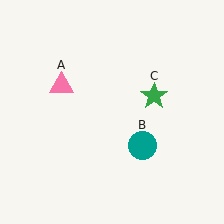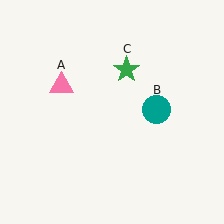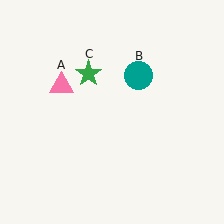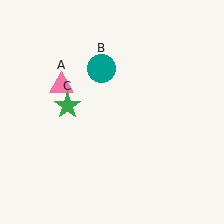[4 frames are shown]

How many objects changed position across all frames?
2 objects changed position: teal circle (object B), green star (object C).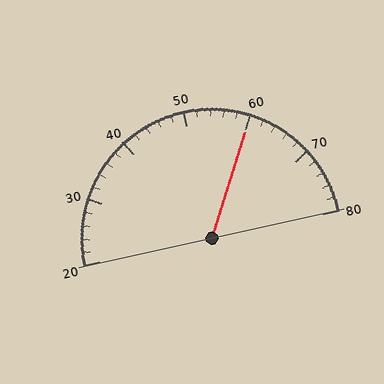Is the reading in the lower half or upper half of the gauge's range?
The reading is in the upper half of the range (20 to 80).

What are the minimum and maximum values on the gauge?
The gauge ranges from 20 to 80.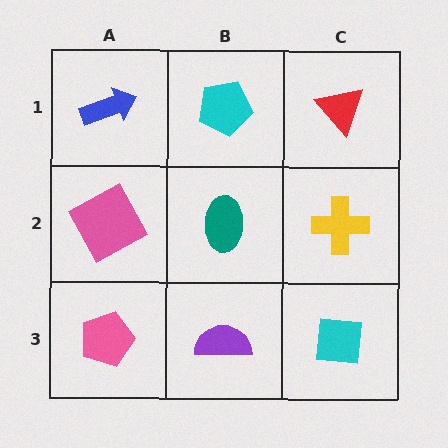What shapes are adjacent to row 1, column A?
A pink square (row 2, column A), a cyan pentagon (row 1, column B).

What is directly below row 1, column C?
A yellow cross.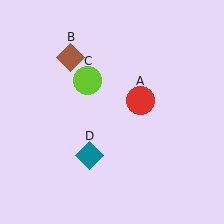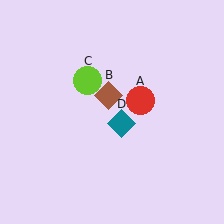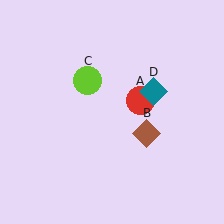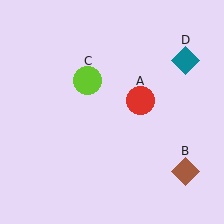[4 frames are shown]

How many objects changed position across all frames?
2 objects changed position: brown diamond (object B), teal diamond (object D).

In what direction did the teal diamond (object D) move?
The teal diamond (object D) moved up and to the right.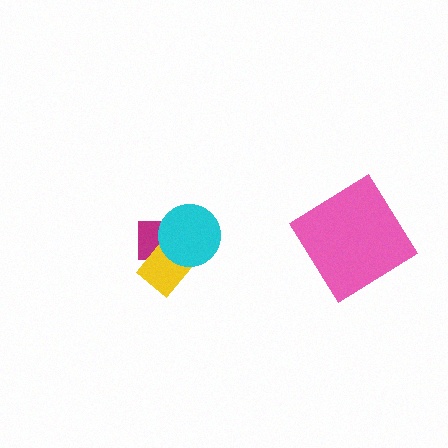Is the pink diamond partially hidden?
No, no other shape covers it.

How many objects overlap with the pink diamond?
0 objects overlap with the pink diamond.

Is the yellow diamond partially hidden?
Yes, it is partially covered by another shape.